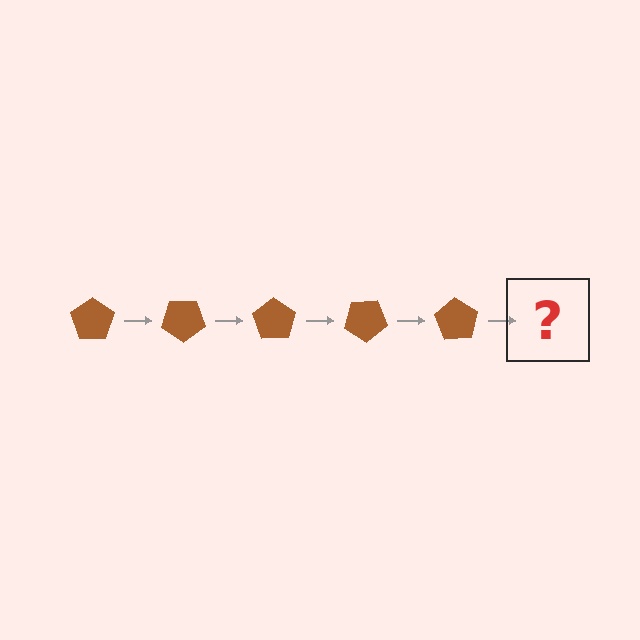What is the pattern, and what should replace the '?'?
The pattern is that the pentagon rotates 35 degrees each step. The '?' should be a brown pentagon rotated 175 degrees.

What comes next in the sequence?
The next element should be a brown pentagon rotated 175 degrees.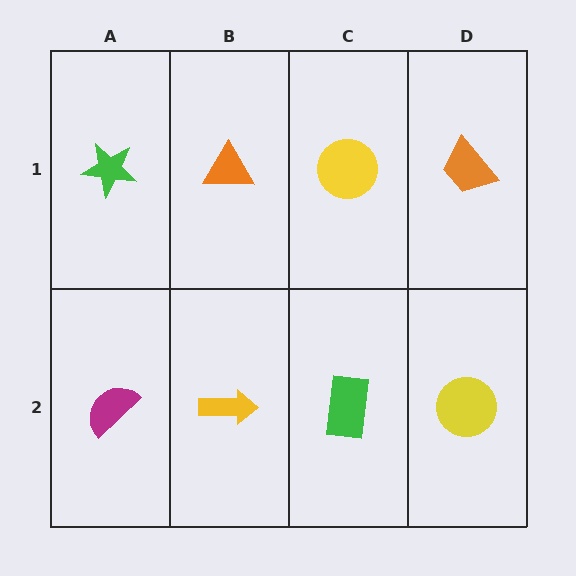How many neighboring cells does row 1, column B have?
3.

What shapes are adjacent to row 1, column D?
A yellow circle (row 2, column D), a yellow circle (row 1, column C).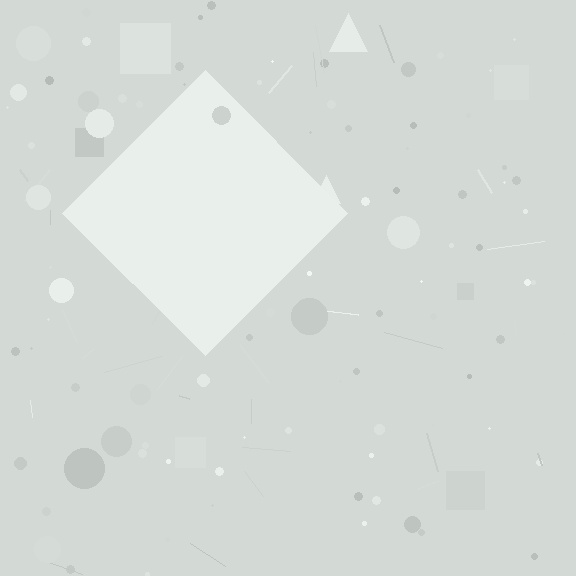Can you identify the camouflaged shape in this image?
The camouflaged shape is a diamond.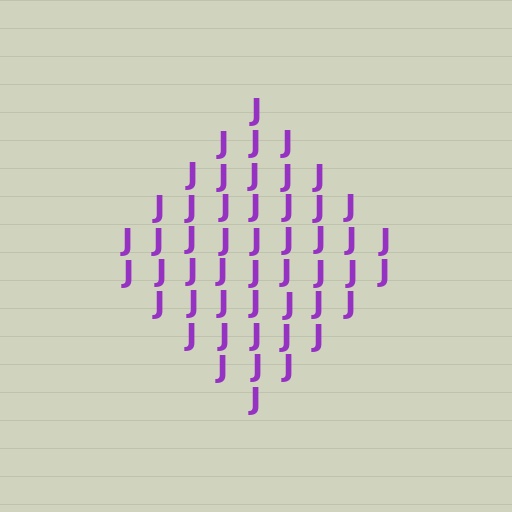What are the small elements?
The small elements are letter J's.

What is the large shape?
The large shape is a diamond.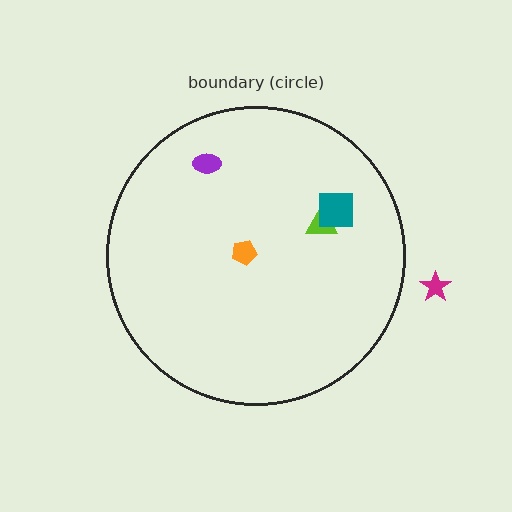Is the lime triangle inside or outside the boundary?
Inside.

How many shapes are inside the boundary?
4 inside, 1 outside.